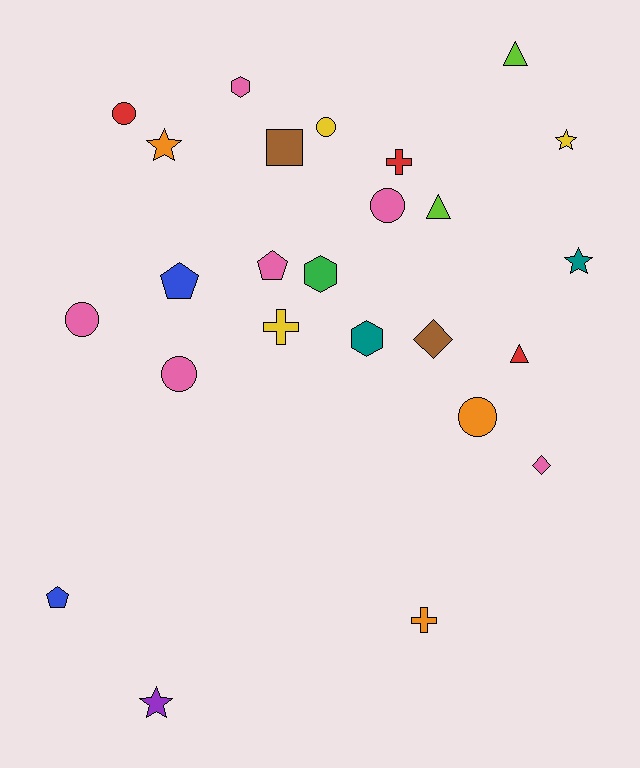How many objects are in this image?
There are 25 objects.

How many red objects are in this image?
There are 3 red objects.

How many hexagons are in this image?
There are 3 hexagons.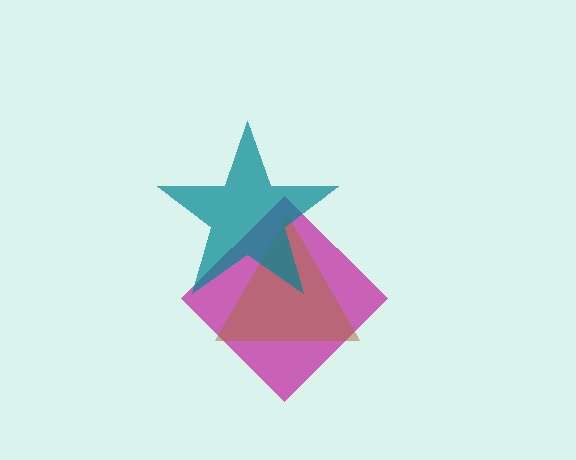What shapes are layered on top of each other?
The layered shapes are: a magenta diamond, a brown triangle, a teal star.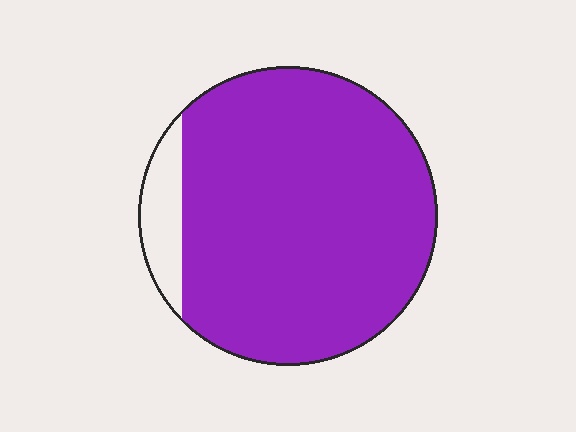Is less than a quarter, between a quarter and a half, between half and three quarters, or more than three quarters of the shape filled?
More than three quarters.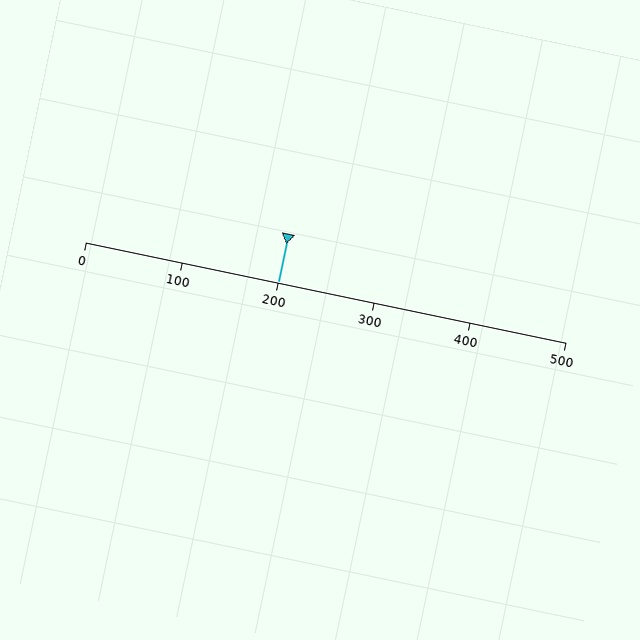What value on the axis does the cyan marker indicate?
The marker indicates approximately 200.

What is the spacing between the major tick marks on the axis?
The major ticks are spaced 100 apart.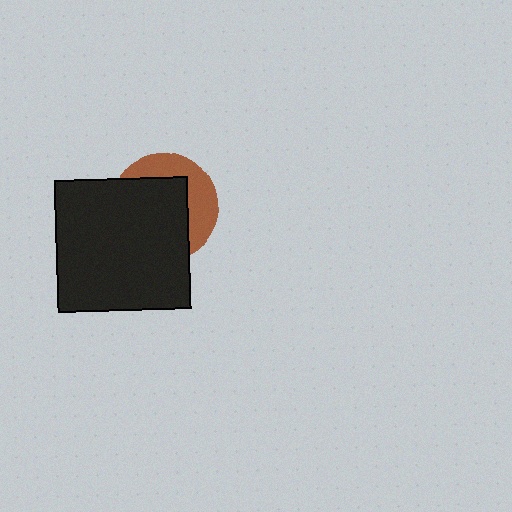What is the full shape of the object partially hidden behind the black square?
The partially hidden object is a brown circle.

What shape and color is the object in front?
The object in front is a black square.